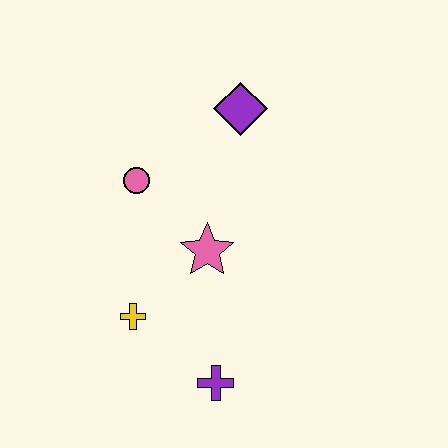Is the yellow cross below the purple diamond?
Yes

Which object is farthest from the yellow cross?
The purple diamond is farthest from the yellow cross.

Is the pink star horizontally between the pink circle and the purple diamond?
Yes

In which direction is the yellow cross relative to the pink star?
The yellow cross is to the left of the pink star.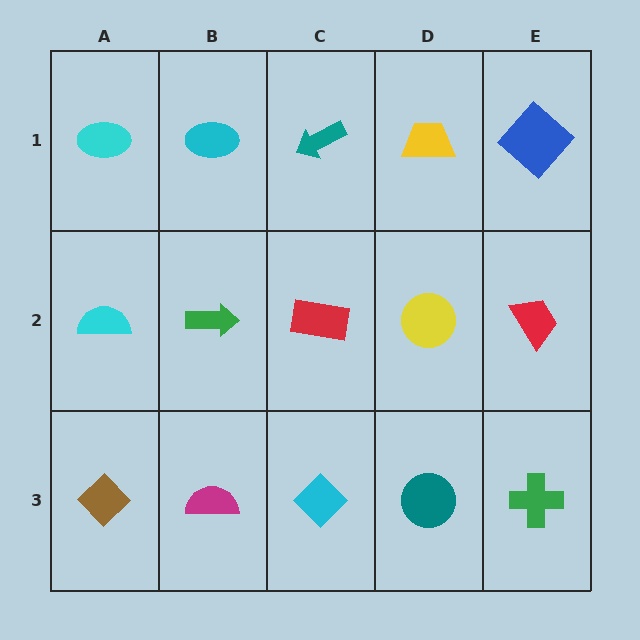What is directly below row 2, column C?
A cyan diamond.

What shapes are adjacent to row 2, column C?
A teal arrow (row 1, column C), a cyan diamond (row 3, column C), a green arrow (row 2, column B), a yellow circle (row 2, column D).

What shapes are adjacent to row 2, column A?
A cyan ellipse (row 1, column A), a brown diamond (row 3, column A), a green arrow (row 2, column B).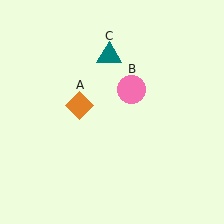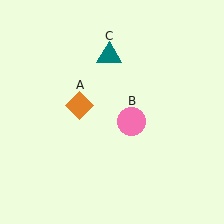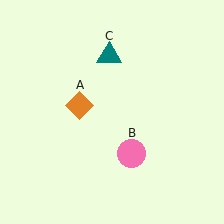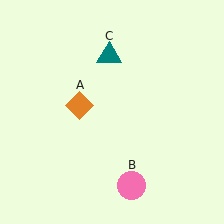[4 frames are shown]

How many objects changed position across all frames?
1 object changed position: pink circle (object B).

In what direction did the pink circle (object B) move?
The pink circle (object B) moved down.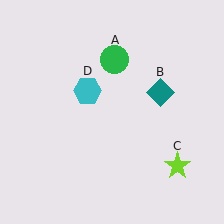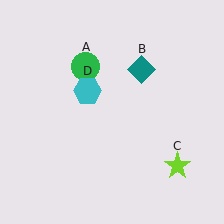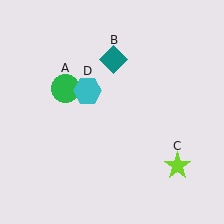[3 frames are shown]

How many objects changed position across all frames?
2 objects changed position: green circle (object A), teal diamond (object B).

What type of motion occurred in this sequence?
The green circle (object A), teal diamond (object B) rotated counterclockwise around the center of the scene.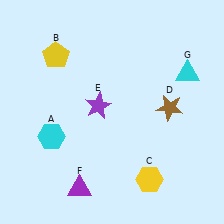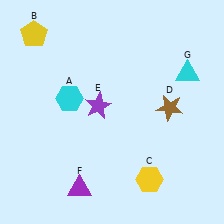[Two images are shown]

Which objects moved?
The objects that moved are: the cyan hexagon (A), the yellow pentagon (B).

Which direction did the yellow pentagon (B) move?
The yellow pentagon (B) moved left.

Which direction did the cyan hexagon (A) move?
The cyan hexagon (A) moved up.